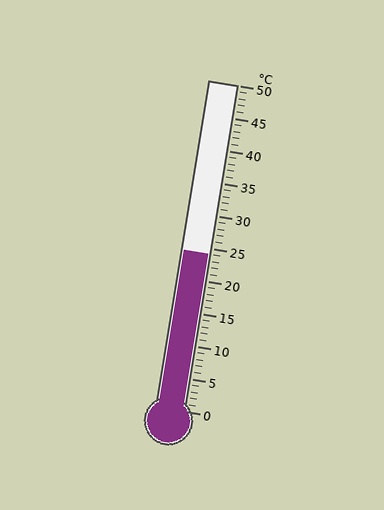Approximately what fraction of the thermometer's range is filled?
The thermometer is filled to approximately 50% of its range.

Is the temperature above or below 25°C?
The temperature is below 25°C.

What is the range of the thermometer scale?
The thermometer scale ranges from 0°C to 50°C.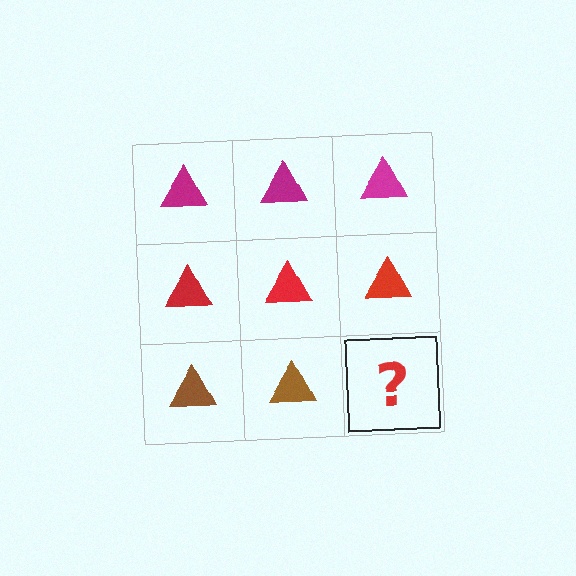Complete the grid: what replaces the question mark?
The question mark should be replaced with a brown triangle.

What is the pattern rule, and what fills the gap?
The rule is that each row has a consistent color. The gap should be filled with a brown triangle.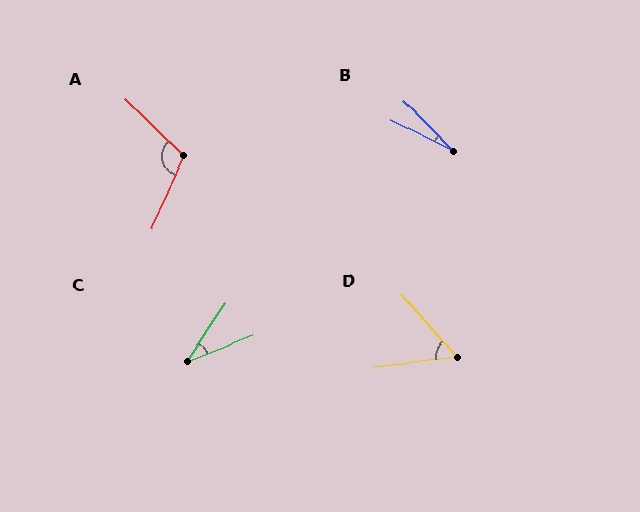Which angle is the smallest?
B, at approximately 19 degrees.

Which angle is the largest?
A, at approximately 110 degrees.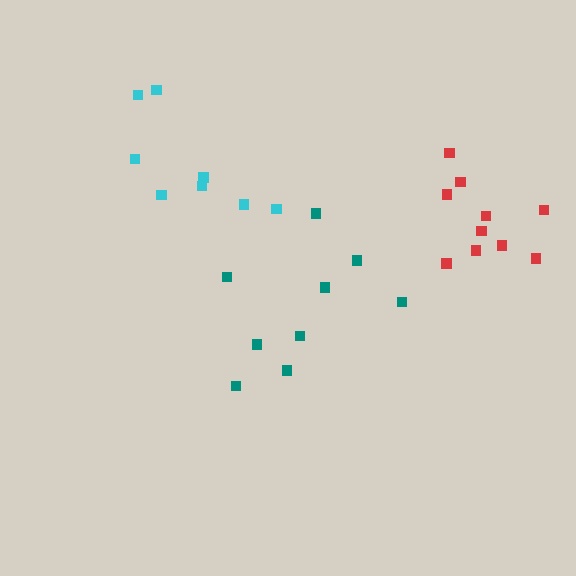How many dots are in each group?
Group 1: 9 dots, Group 2: 10 dots, Group 3: 8 dots (27 total).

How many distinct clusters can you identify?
There are 3 distinct clusters.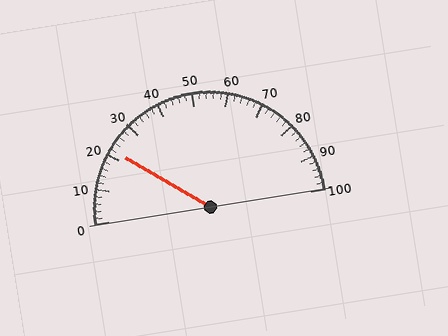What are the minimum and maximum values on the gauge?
The gauge ranges from 0 to 100.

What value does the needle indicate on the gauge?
The needle indicates approximately 22.